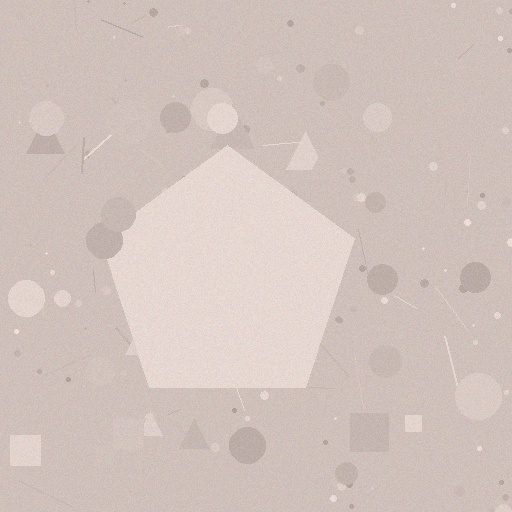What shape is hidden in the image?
A pentagon is hidden in the image.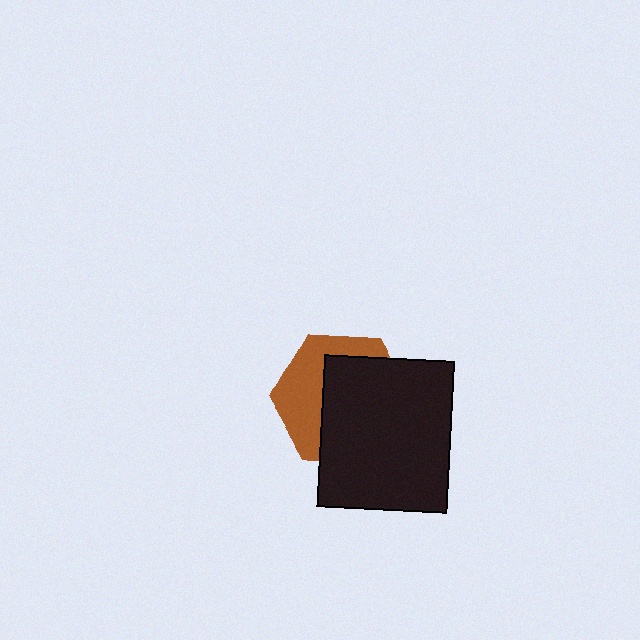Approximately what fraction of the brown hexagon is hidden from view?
Roughly 60% of the brown hexagon is hidden behind the black rectangle.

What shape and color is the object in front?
The object in front is a black rectangle.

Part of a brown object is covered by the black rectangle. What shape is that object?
It is a hexagon.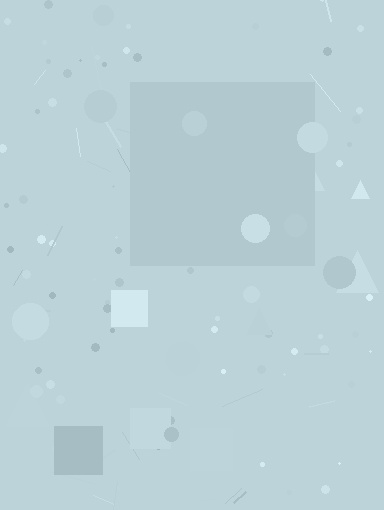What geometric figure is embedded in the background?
A square is embedded in the background.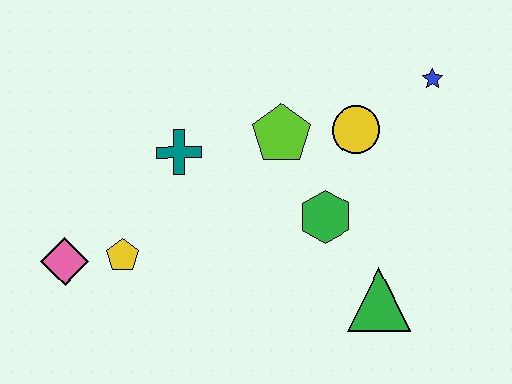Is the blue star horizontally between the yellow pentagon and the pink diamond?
No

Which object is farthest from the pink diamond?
The blue star is farthest from the pink diamond.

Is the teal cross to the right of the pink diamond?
Yes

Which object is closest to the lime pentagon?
The yellow circle is closest to the lime pentagon.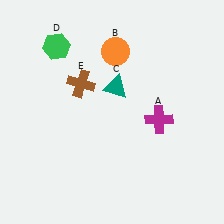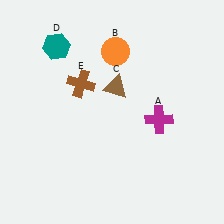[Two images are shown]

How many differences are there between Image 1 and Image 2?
There are 2 differences between the two images.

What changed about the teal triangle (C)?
In Image 1, C is teal. In Image 2, it changed to brown.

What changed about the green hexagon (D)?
In Image 1, D is green. In Image 2, it changed to teal.